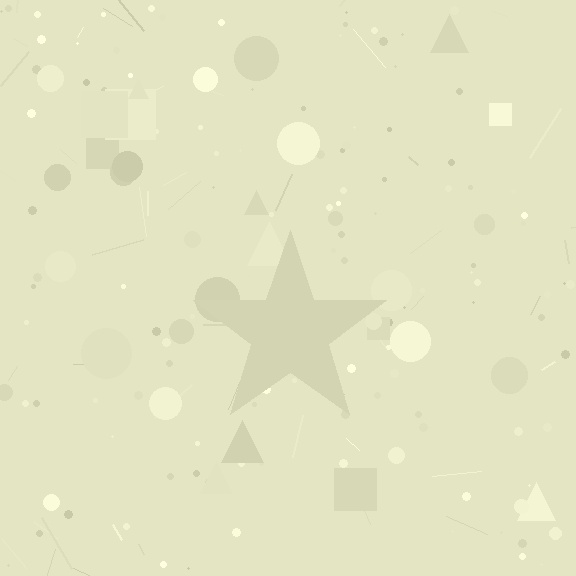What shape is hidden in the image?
A star is hidden in the image.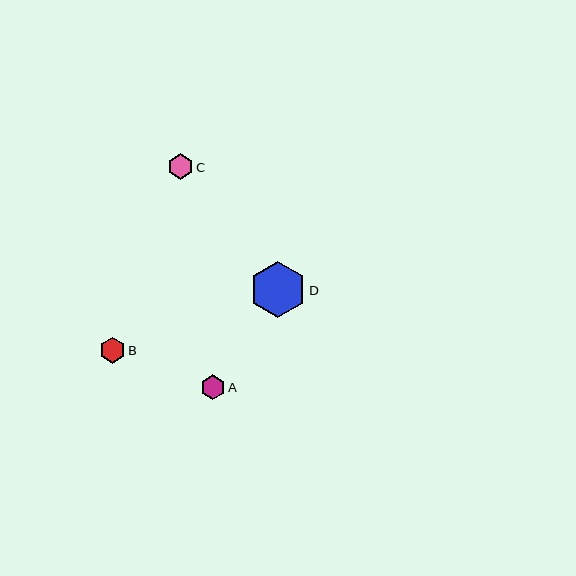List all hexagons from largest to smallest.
From largest to smallest: D, B, C, A.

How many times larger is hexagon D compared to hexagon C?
Hexagon D is approximately 2.2 times the size of hexagon C.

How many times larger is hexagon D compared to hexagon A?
Hexagon D is approximately 2.3 times the size of hexagon A.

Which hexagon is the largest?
Hexagon D is the largest with a size of approximately 57 pixels.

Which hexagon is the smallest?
Hexagon A is the smallest with a size of approximately 25 pixels.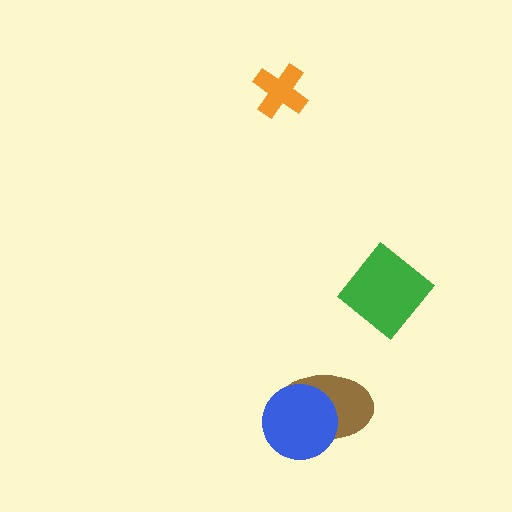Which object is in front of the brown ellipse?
The blue circle is in front of the brown ellipse.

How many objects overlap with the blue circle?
1 object overlaps with the blue circle.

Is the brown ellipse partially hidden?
Yes, it is partially covered by another shape.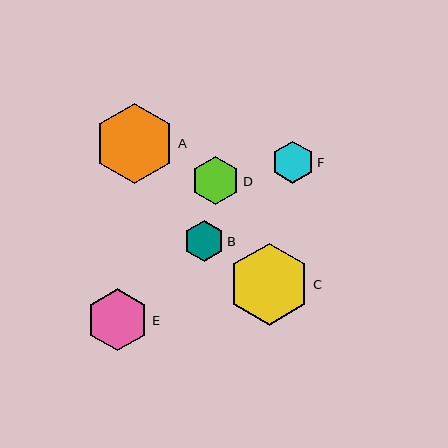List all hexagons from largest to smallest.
From largest to smallest: C, A, E, D, F, B.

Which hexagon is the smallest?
Hexagon B is the smallest with a size of approximately 40 pixels.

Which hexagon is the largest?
Hexagon C is the largest with a size of approximately 82 pixels.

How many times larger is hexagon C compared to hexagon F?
Hexagon C is approximately 2.0 times the size of hexagon F.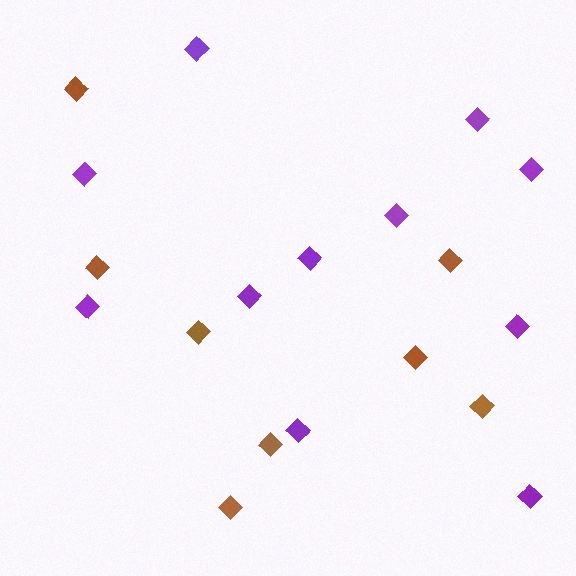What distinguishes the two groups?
There are 2 groups: one group of purple diamonds (11) and one group of brown diamonds (8).